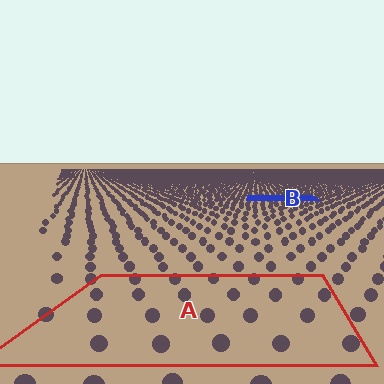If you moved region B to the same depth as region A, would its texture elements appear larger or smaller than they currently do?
They would appear larger. At a closer depth, the same texture elements are projected at a bigger on-screen size.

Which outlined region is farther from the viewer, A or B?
Region B is farther from the viewer — the texture elements inside it appear smaller and more densely packed.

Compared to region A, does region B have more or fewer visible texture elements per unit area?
Region B has more texture elements per unit area — they are packed more densely because it is farther away.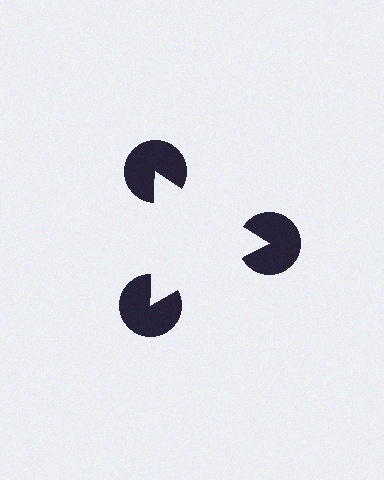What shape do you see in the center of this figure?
An illusory triangle — its edges are inferred from the aligned wedge cuts in the pac-man discs, not physically drawn.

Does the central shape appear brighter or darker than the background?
It typically appears slightly brighter than the background, even though no actual brightness change is drawn.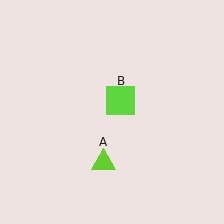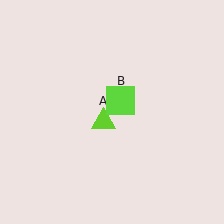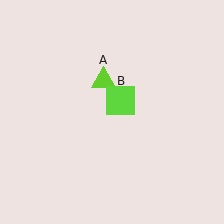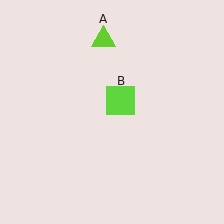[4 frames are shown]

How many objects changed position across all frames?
1 object changed position: lime triangle (object A).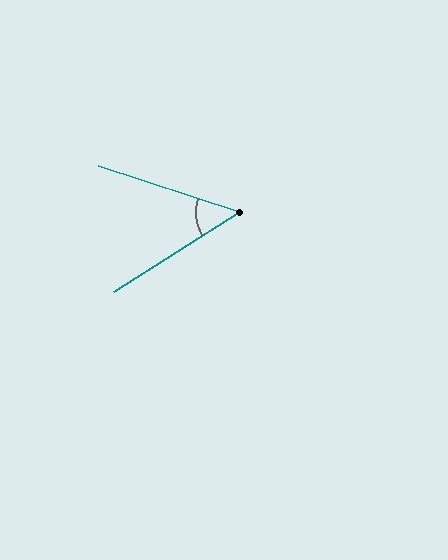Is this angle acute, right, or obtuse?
It is acute.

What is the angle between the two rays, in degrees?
Approximately 50 degrees.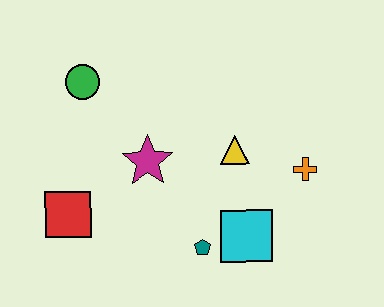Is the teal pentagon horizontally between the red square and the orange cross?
Yes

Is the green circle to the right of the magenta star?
No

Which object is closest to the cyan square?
The teal pentagon is closest to the cyan square.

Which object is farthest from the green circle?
The orange cross is farthest from the green circle.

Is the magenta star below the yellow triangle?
Yes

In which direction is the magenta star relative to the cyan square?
The magenta star is to the left of the cyan square.